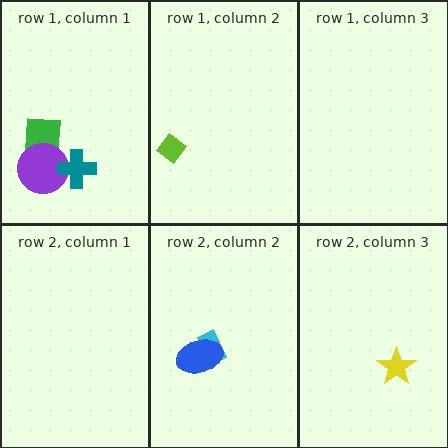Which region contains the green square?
The row 1, column 1 region.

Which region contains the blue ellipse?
The row 2, column 2 region.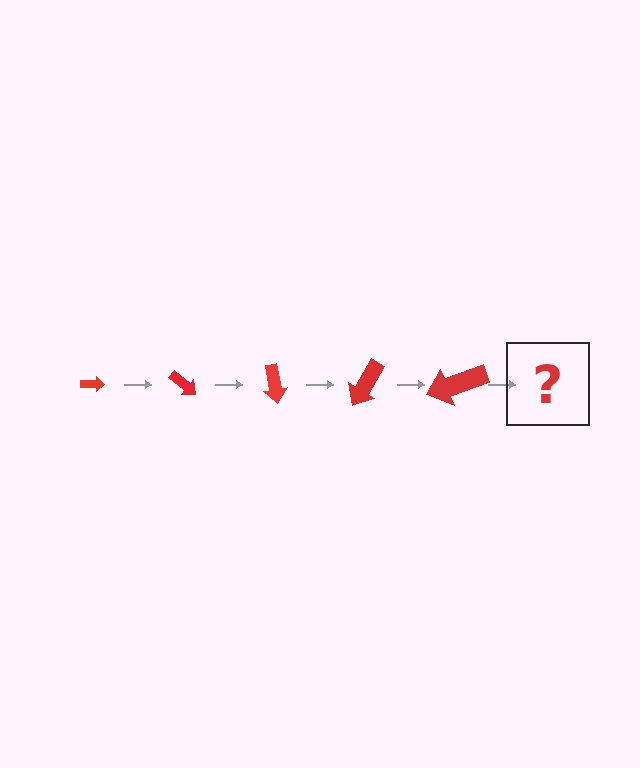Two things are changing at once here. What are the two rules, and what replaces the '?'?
The two rules are that the arrow grows larger each step and it rotates 40 degrees each step. The '?' should be an arrow, larger than the previous one and rotated 200 degrees from the start.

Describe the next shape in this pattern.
It should be an arrow, larger than the previous one and rotated 200 degrees from the start.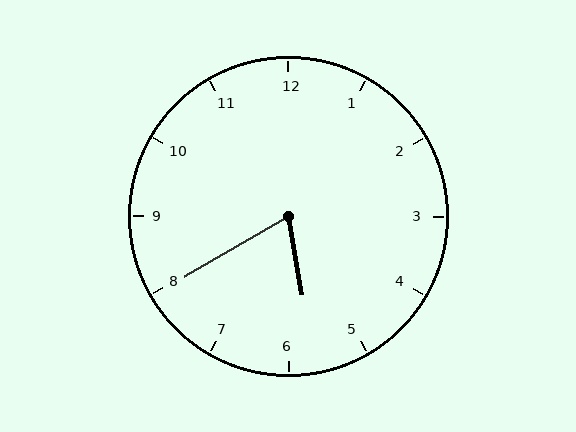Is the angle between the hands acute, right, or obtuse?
It is acute.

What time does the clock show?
5:40.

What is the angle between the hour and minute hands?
Approximately 70 degrees.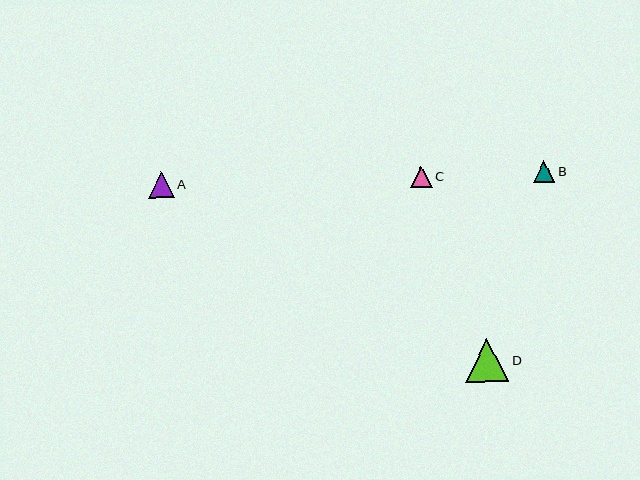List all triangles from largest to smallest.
From largest to smallest: D, A, B, C.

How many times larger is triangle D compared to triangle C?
Triangle D is approximately 2.1 times the size of triangle C.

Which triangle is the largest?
Triangle D is the largest with a size of approximately 43 pixels.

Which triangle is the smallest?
Triangle C is the smallest with a size of approximately 21 pixels.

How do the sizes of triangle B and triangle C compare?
Triangle B and triangle C are approximately the same size.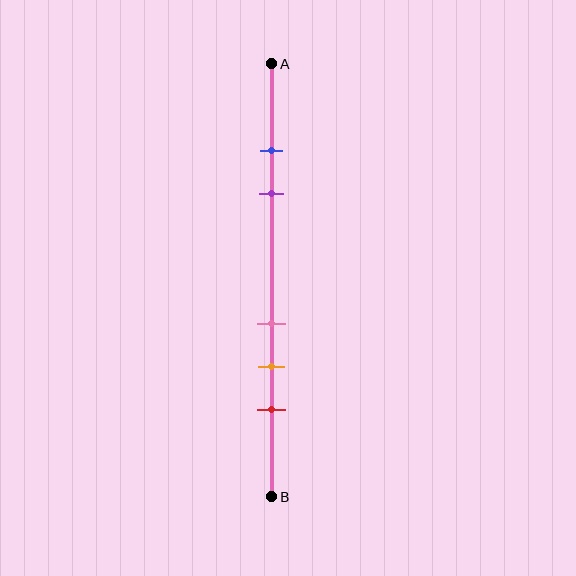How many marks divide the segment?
There are 5 marks dividing the segment.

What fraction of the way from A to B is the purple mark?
The purple mark is approximately 30% (0.3) of the way from A to B.